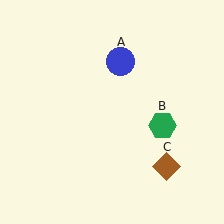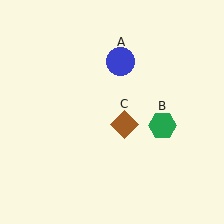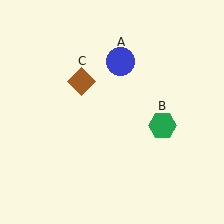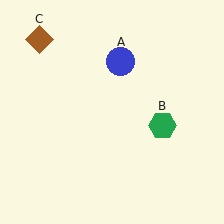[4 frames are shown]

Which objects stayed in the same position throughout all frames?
Blue circle (object A) and green hexagon (object B) remained stationary.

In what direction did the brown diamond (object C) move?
The brown diamond (object C) moved up and to the left.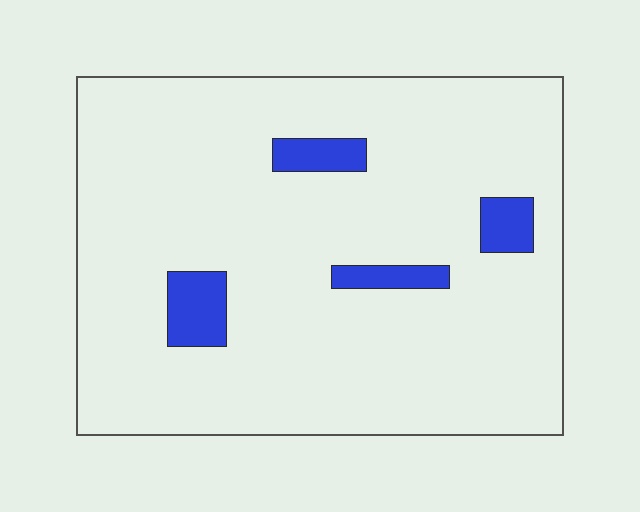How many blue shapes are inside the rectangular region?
4.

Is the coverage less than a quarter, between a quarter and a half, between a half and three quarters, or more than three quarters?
Less than a quarter.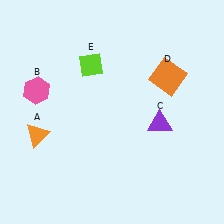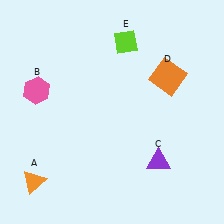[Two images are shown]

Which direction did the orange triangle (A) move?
The orange triangle (A) moved down.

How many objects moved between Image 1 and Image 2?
3 objects moved between the two images.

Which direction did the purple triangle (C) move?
The purple triangle (C) moved down.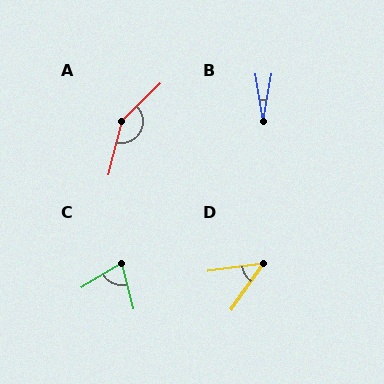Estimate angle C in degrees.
Approximately 73 degrees.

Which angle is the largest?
A, at approximately 149 degrees.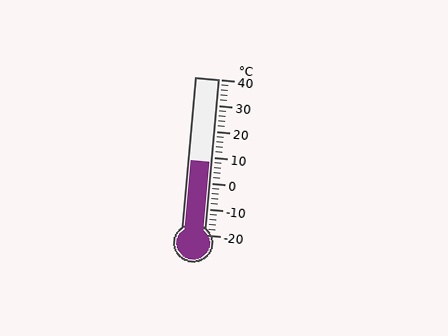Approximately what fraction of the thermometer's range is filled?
The thermometer is filled to approximately 45% of its range.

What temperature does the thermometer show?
The thermometer shows approximately 8°C.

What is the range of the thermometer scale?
The thermometer scale ranges from -20°C to 40°C.